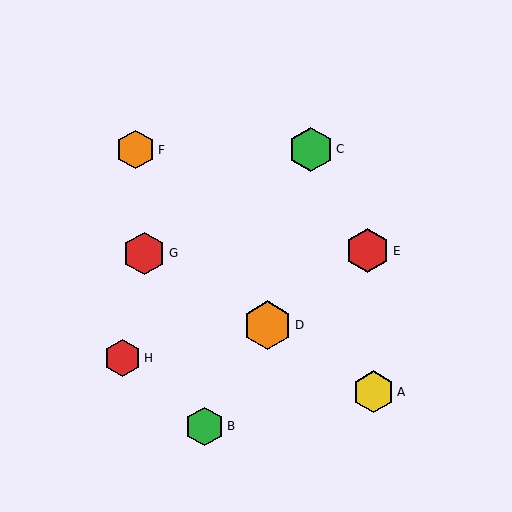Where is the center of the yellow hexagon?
The center of the yellow hexagon is at (373, 392).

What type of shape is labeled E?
Shape E is a red hexagon.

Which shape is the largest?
The orange hexagon (labeled D) is the largest.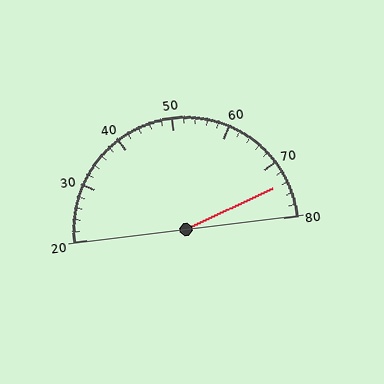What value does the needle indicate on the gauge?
The needle indicates approximately 74.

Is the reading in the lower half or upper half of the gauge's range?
The reading is in the upper half of the range (20 to 80).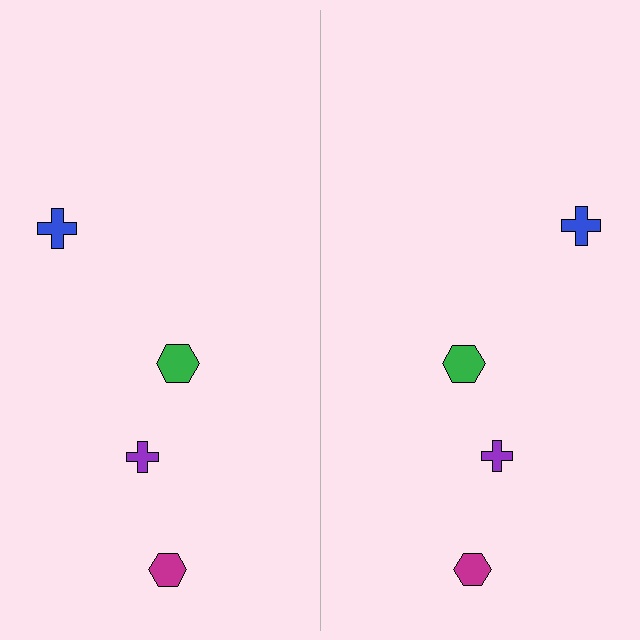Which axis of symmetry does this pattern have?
The pattern has a vertical axis of symmetry running through the center of the image.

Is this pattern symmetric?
Yes, this pattern has bilateral (reflection) symmetry.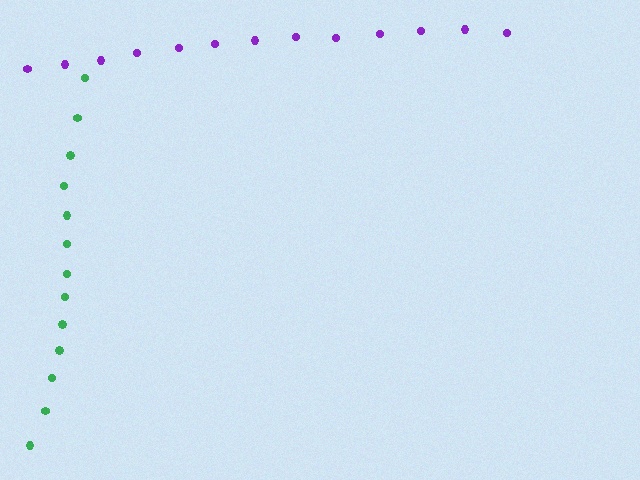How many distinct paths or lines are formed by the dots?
There are 2 distinct paths.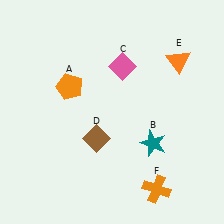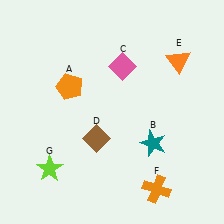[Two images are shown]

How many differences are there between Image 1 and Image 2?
There is 1 difference between the two images.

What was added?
A lime star (G) was added in Image 2.